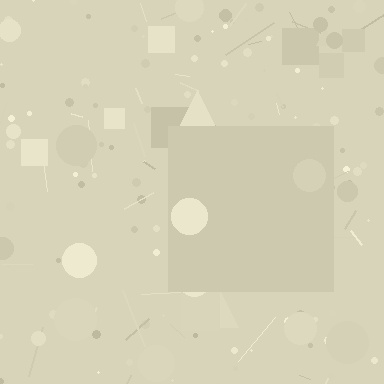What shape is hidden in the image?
A square is hidden in the image.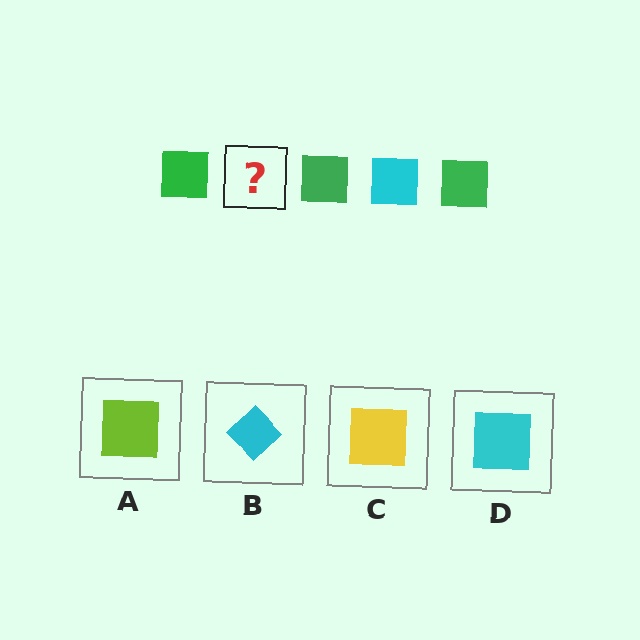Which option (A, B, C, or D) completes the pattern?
D.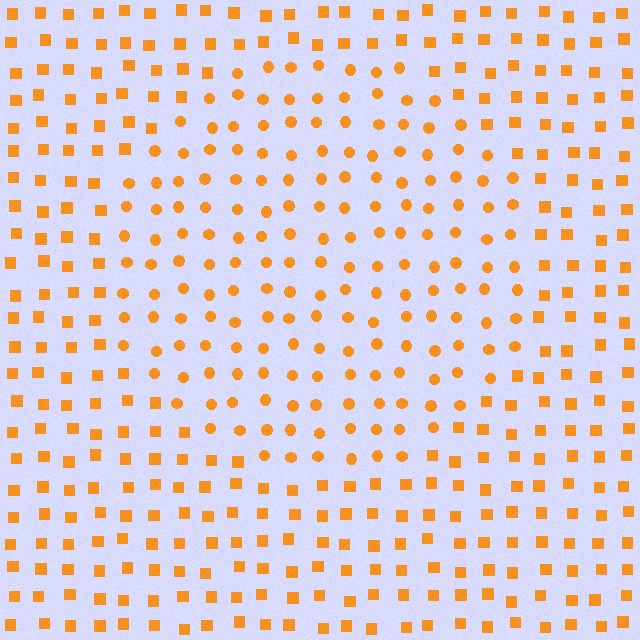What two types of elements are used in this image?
The image uses circles inside the circle region and squares outside it.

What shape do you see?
I see a circle.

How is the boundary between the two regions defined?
The boundary is defined by a change in element shape: circles inside vs. squares outside. All elements share the same color and spacing.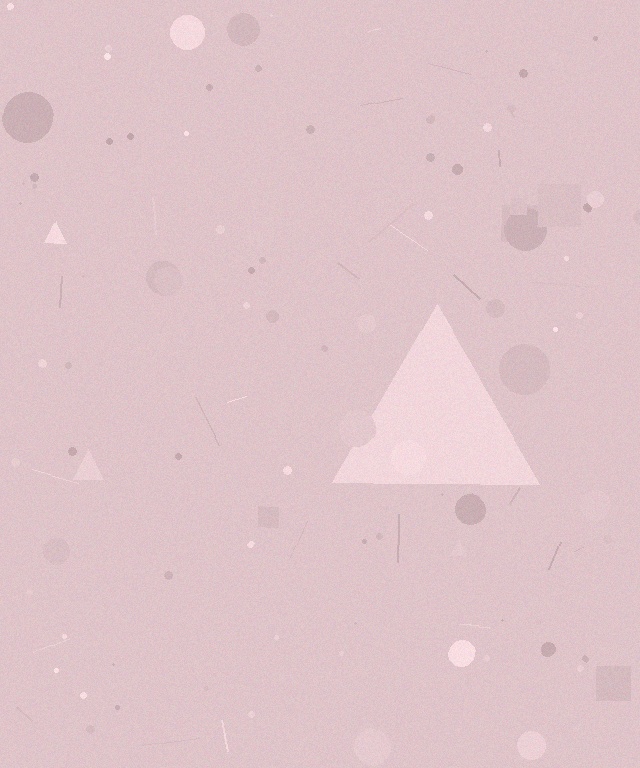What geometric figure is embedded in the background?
A triangle is embedded in the background.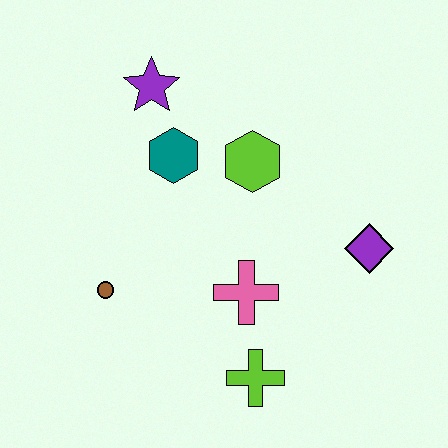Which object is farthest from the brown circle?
The purple diamond is farthest from the brown circle.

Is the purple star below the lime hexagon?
No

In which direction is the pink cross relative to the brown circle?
The pink cross is to the right of the brown circle.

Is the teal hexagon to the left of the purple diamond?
Yes